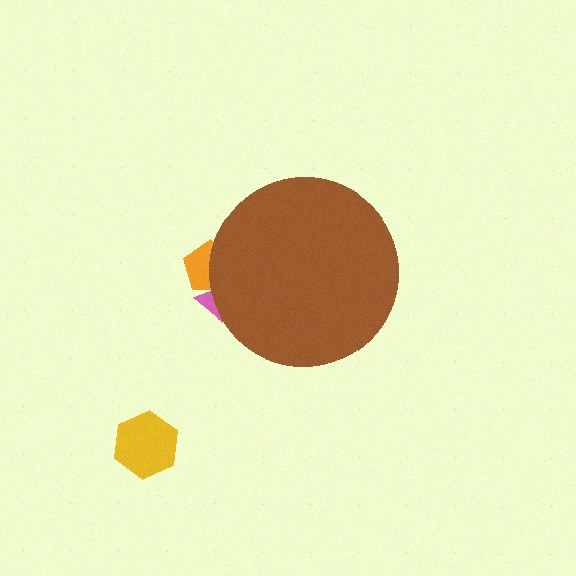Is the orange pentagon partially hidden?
Yes, the orange pentagon is partially hidden behind the brown circle.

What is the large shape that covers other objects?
A brown circle.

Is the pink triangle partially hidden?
Yes, the pink triangle is partially hidden behind the brown circle.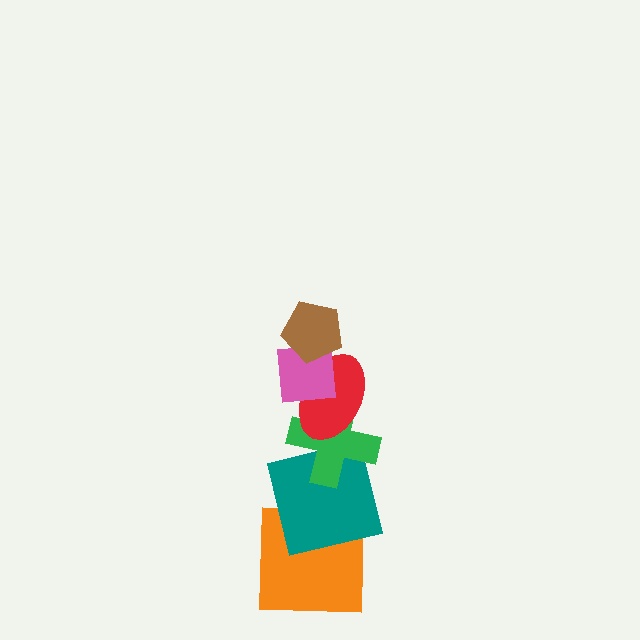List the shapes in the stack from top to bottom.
From top to bottom: the brown pentagon, the pink square, the red ellipse, the green cross, the teal square, the orange square.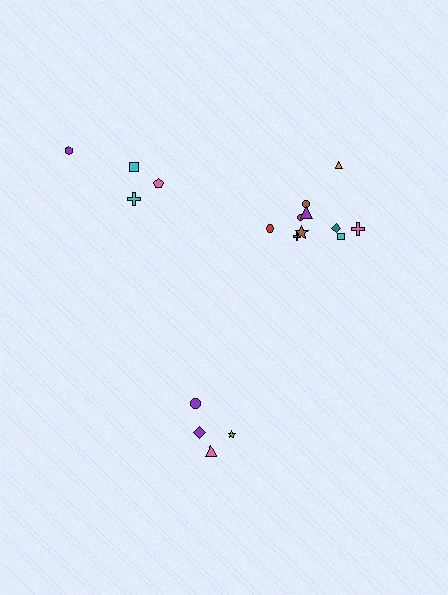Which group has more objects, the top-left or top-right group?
The top-right group.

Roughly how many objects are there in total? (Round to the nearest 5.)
Roughly 20 objects in total.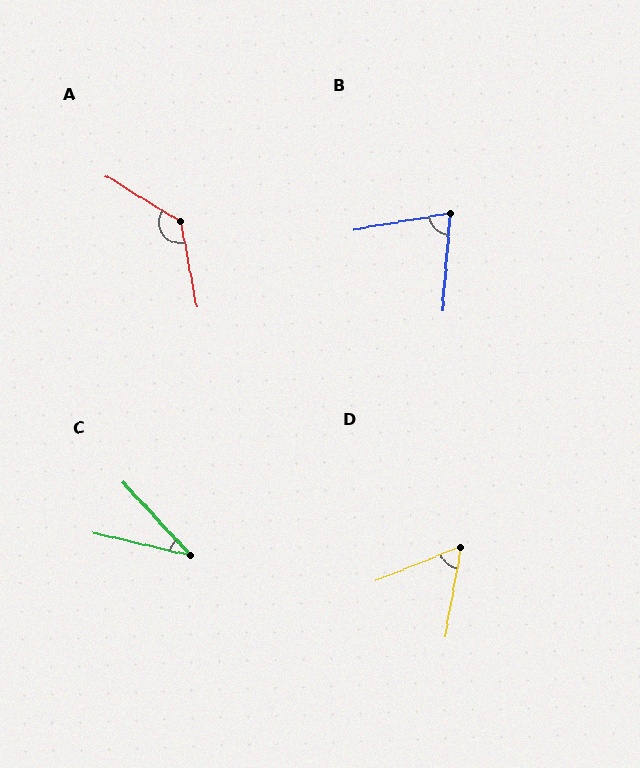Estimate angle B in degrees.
Approximately 76 degrees.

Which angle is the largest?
A, at approximately 132 degrees.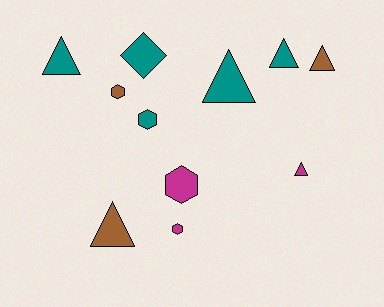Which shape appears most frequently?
Triangle, with 6 objects.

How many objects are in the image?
There are 11 objects.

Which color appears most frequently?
Teal, with 5 objects.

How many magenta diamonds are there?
There are no magenta diamonds.